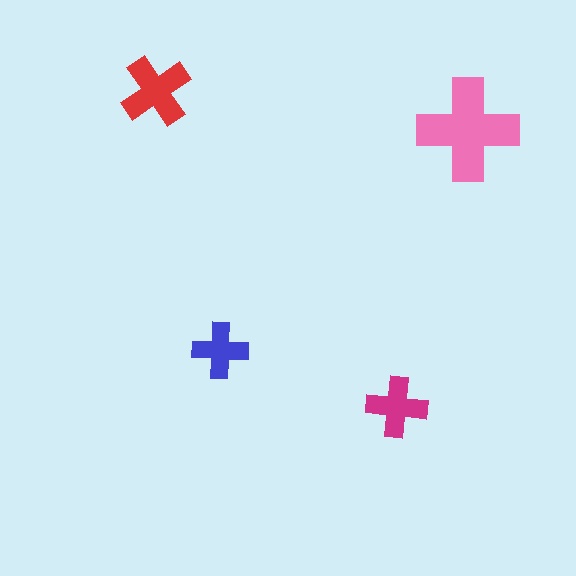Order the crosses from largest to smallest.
the pink one, the red one, the magenta one, the blue one.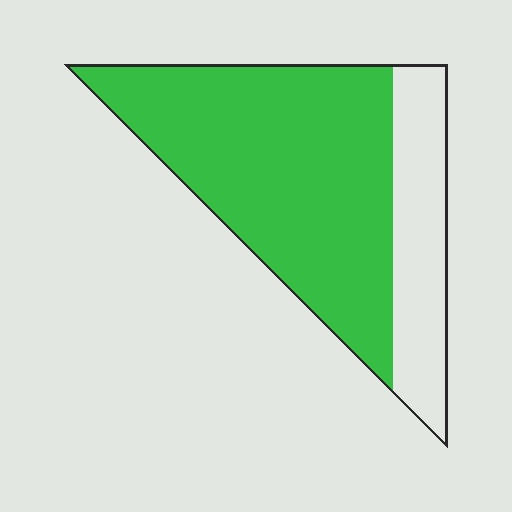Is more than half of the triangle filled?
Yes.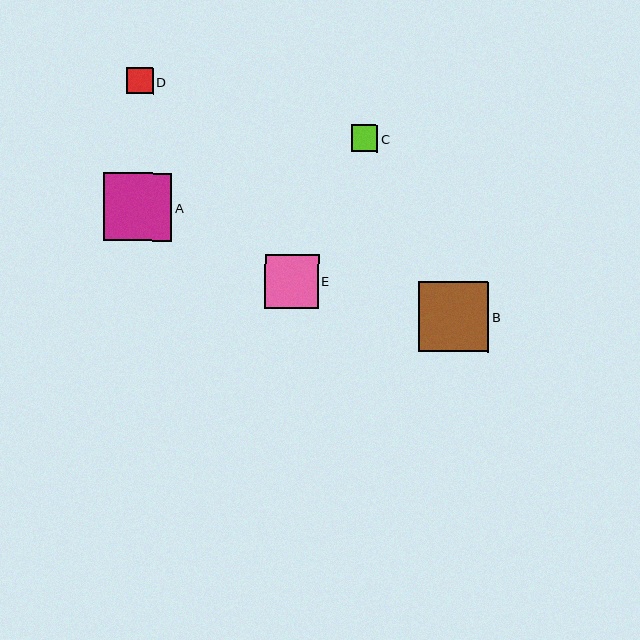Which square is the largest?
Square B is the largest with a size of approximately 70 pixels.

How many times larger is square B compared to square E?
Square B is approximately 1.3 times the size of square E.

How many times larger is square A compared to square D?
Square A is approximately 2.5 times the size of square D.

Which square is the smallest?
Square C is the smallest with a size of approximately 26 pixels.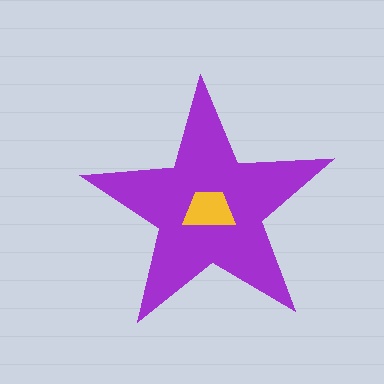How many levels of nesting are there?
2.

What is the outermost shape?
The purple star.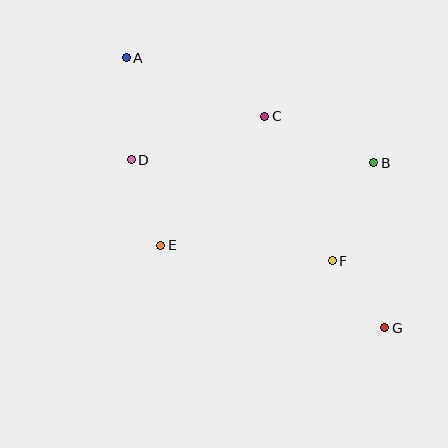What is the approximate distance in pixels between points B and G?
The distance between B and G is approximately 165 pixels.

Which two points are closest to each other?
Points F and G are closest to each other.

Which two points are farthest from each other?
Points A and G are farthest from each other.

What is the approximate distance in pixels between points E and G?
The distance between E and G is approximately 239 pixels.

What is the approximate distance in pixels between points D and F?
The distance between D and F is approximately 225 pixels.